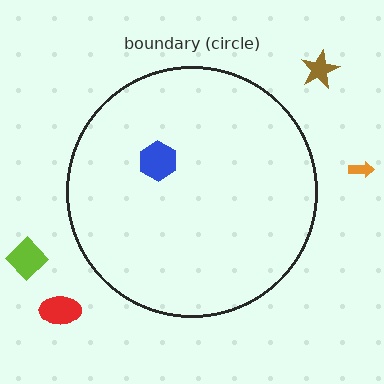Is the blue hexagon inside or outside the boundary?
Inside.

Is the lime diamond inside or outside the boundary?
Outside.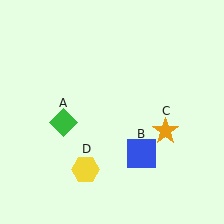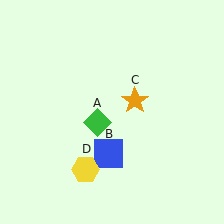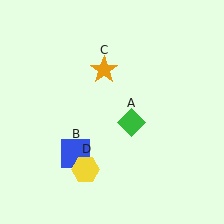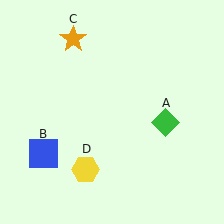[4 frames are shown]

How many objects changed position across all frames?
3 objects changed position: green diamond (object A), blue square (object B), orange star (object C).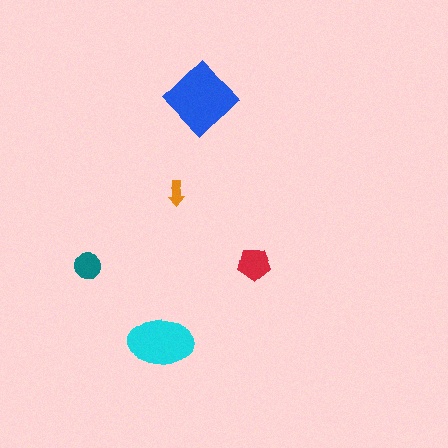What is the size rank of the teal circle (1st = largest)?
4th.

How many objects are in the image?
There are 5 objects in the image.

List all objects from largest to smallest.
The blue diamond, the cyan ellipse, the red pentagon, the teal circle, the orange arrow.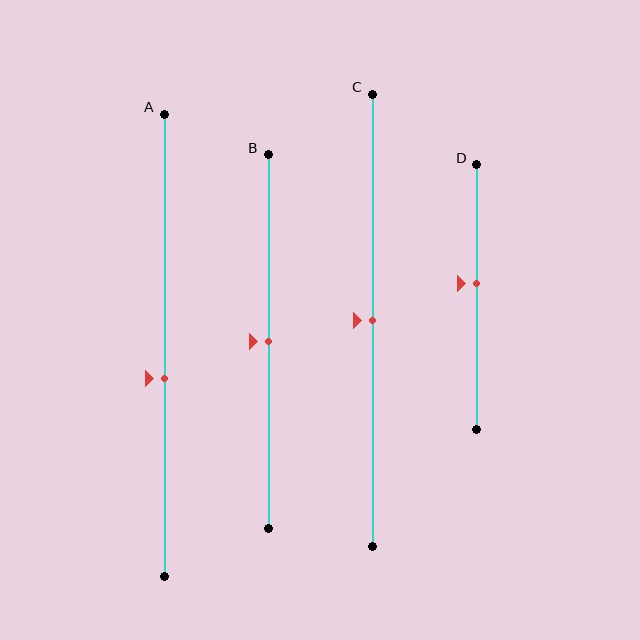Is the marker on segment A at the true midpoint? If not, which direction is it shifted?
No, the marker on segment A is shifted downward by about 7% of the segment length.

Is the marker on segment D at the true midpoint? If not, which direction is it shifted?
No, the marker on segment D is shifted upward by about 5% of the segment length.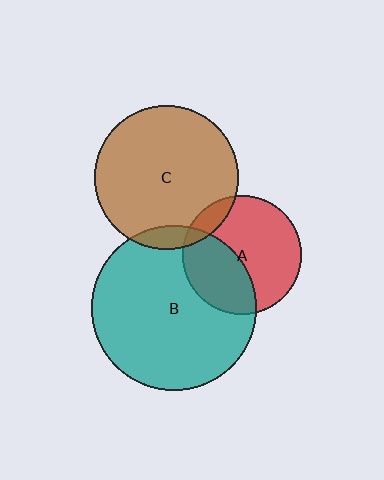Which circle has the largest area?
Circle B (teal).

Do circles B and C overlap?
Yes.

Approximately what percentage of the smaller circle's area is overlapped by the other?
Approximately 10%.